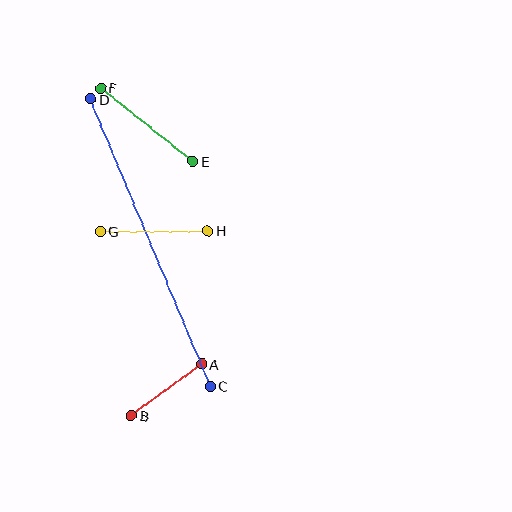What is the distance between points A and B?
The distance is approximately 87 pixels.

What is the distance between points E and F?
The distance is approximately 117 pixels.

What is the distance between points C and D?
The distance is approximately 311 pixels.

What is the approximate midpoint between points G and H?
The midpoint is at approximately (154, 231) pixels.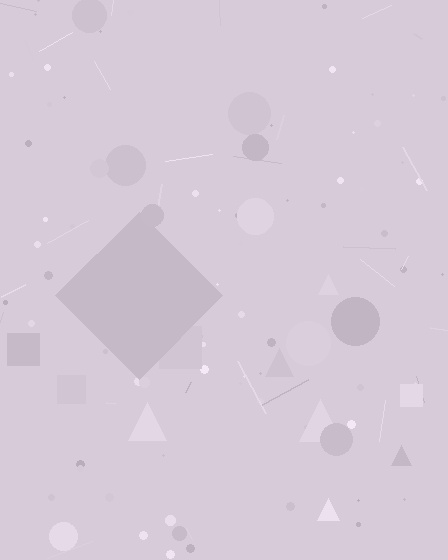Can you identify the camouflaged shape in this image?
The camouflaged shape is a diamond.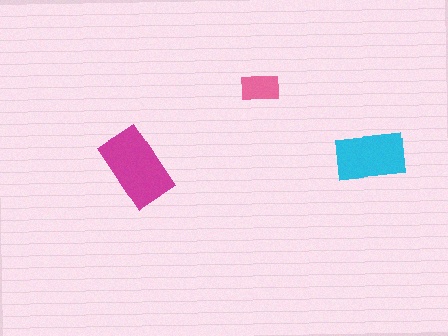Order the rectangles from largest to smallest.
the magenta one, the cyan one, the pink one.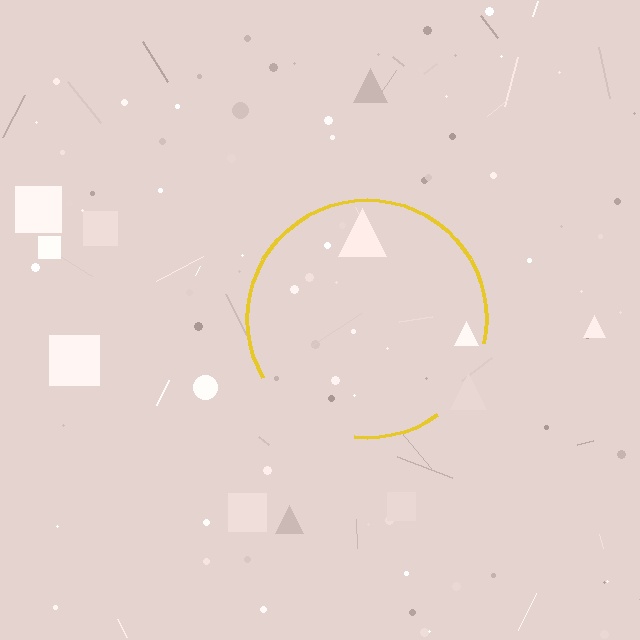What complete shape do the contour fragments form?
The contour fragments form a circle.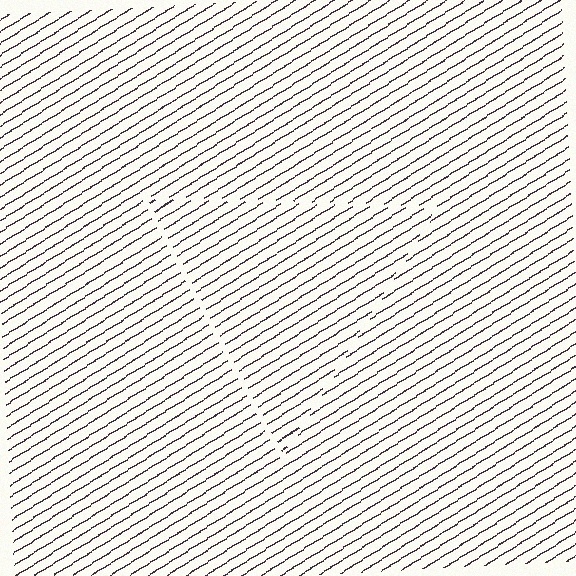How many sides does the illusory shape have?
3 sides — the line-ends trace a triangle.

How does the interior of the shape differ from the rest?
The interior of the shape contains the same grating, shifted by half a period — the contour is defined by the phase discontinuity where line-ends from the inner and outer gratings abut.